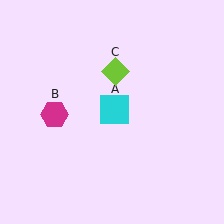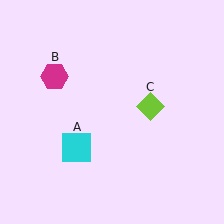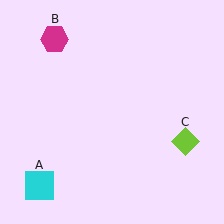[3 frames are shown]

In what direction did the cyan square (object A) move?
The cyan square (object A) moved down and to the left.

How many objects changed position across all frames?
3 objects changed position: cyan square (object A), magenta hexagon (object B), lime diamond (object C).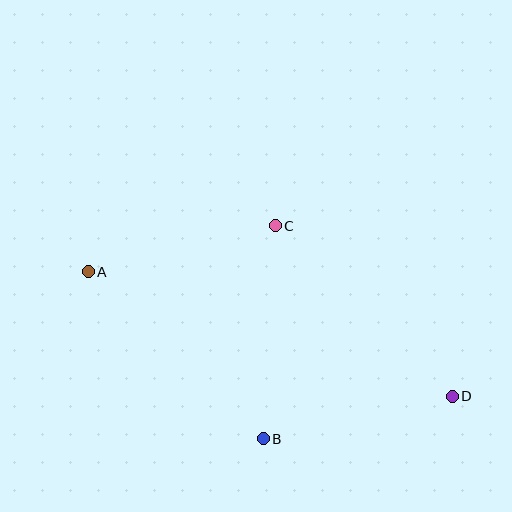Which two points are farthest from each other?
Points A and D are farthest from each other.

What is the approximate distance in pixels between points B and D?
The distance between B and D is approximately 194 pixels.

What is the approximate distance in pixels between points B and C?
The distance between B and C is approximately 213 pixels.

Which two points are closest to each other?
Points A and C are closest to each other.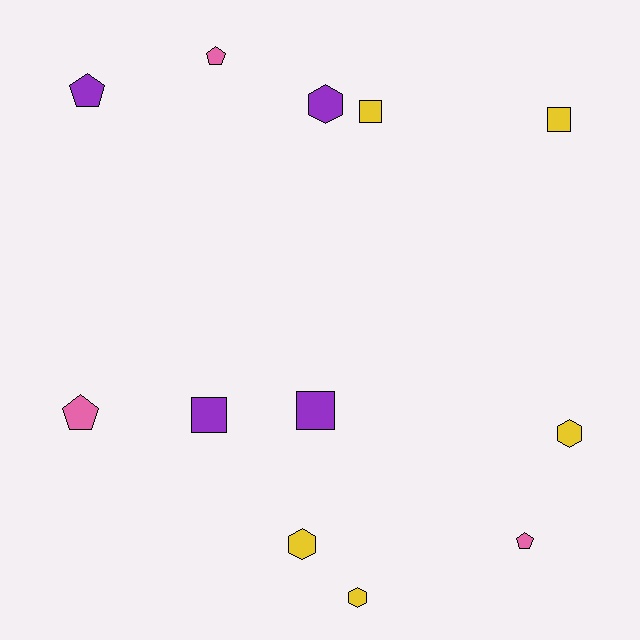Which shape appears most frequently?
Pentagon, with 4 objects.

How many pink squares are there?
There are no pink squares.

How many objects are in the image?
There are 12 objects.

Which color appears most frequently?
Yellow, with 5 objects.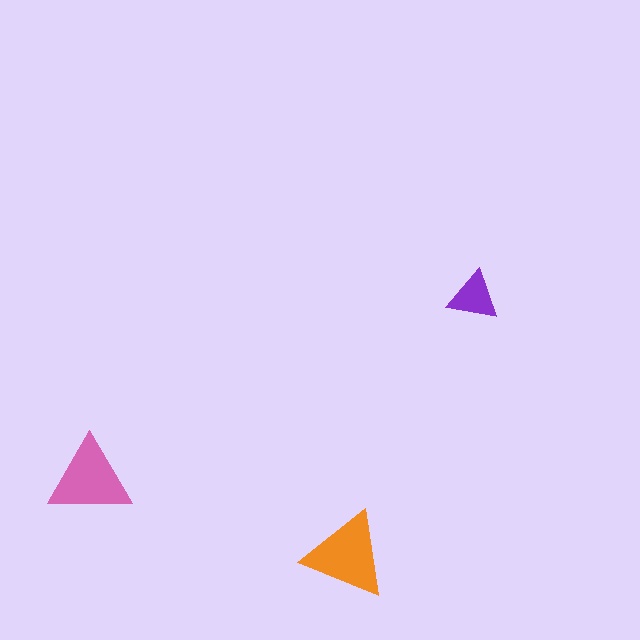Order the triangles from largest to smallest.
the orange one, the pink one, the purple one.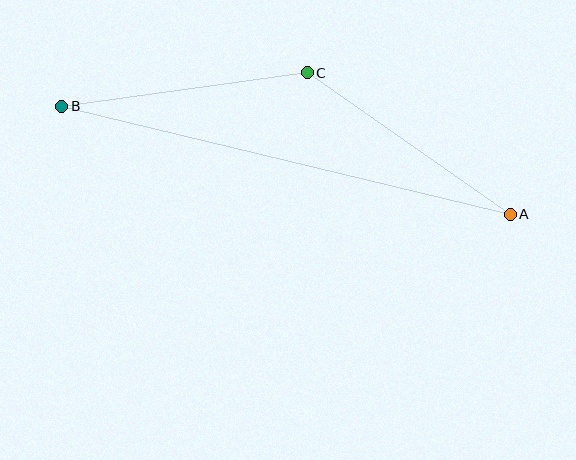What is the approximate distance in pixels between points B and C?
The distance between B and C is approximately 248 pixels.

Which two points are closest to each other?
Points A and C are closest to each other.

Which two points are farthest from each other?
Points A and B are farthest from each other.